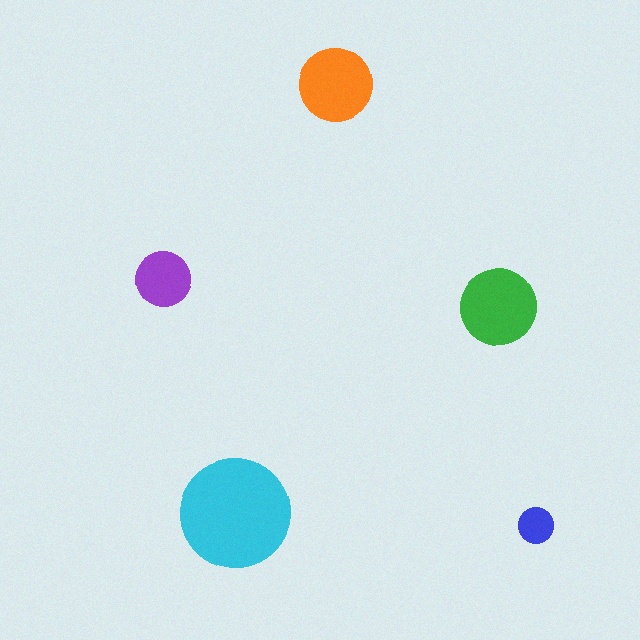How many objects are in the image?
There are 5 objects in the image.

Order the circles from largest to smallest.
the cyan one, the green one, the orange one, the purple one, the blue one.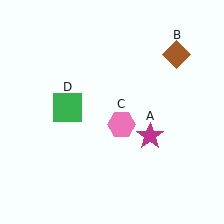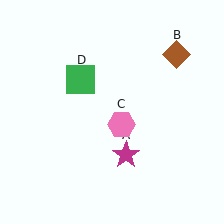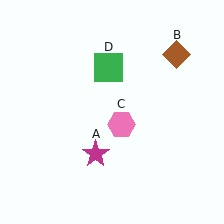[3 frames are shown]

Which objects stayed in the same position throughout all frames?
Brown diamond (object B) and pink hexagon (object C) remained stationary.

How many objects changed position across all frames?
2 objects changed position: magenta star (object A), green square (object D).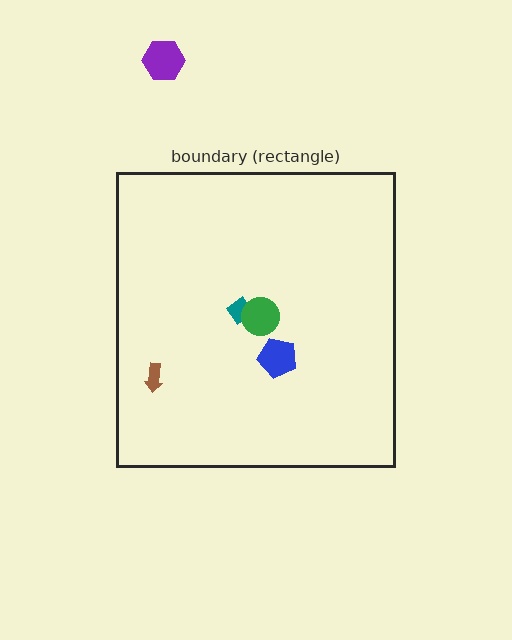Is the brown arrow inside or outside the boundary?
Inside.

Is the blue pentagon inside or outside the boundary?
Inside.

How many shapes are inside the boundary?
4 inside, 1 outside.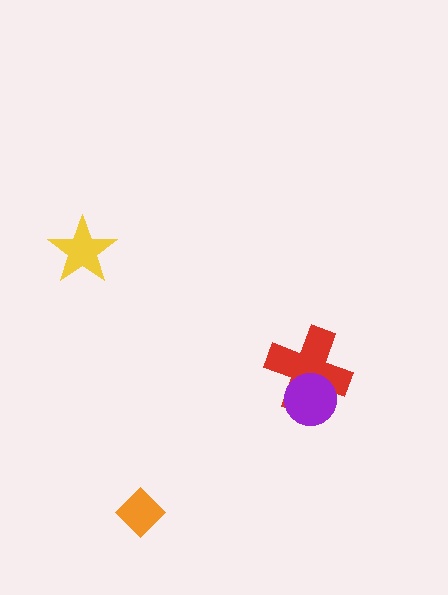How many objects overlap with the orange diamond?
0 objects overlap with the orange diamond.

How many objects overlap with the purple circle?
1 object overlaps with the purple circle.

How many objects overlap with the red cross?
1 object overlaps with the red cross.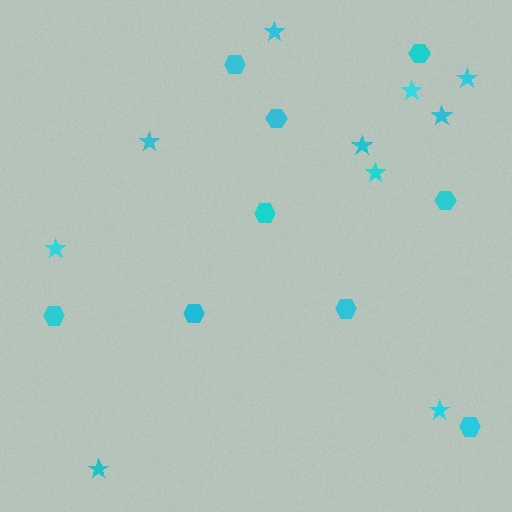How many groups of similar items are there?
There are 2 groups: one group of stars (10) and one group of hexagons (9).